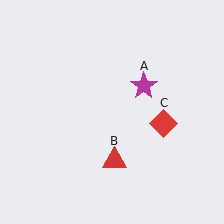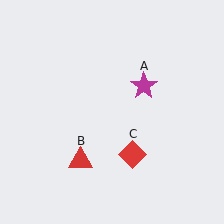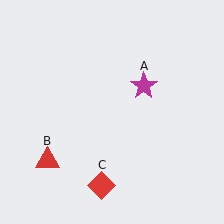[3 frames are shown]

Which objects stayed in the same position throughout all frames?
Magenta star (object A) remained stationary.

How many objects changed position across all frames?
2 objects changed position: red triangle (object B), red diamond (object C).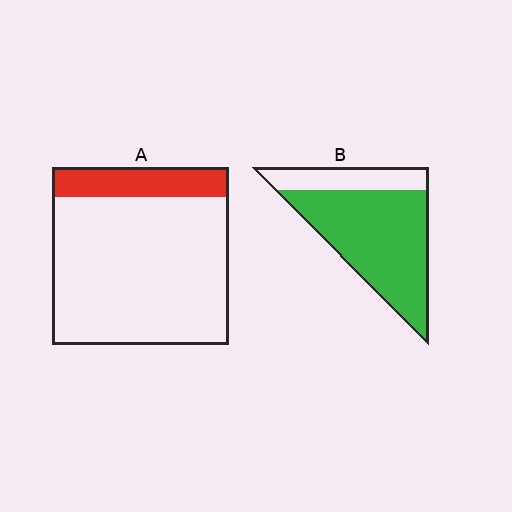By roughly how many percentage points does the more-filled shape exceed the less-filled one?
By roughly 60 percentage points (B over A).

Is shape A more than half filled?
No.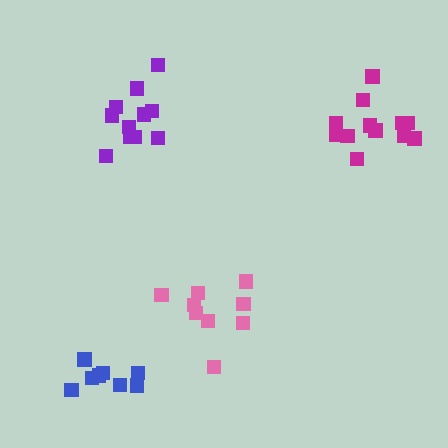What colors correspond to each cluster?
The clusters are colored: magenta, pink, blue, purple.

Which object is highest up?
The purple cluster is topmost.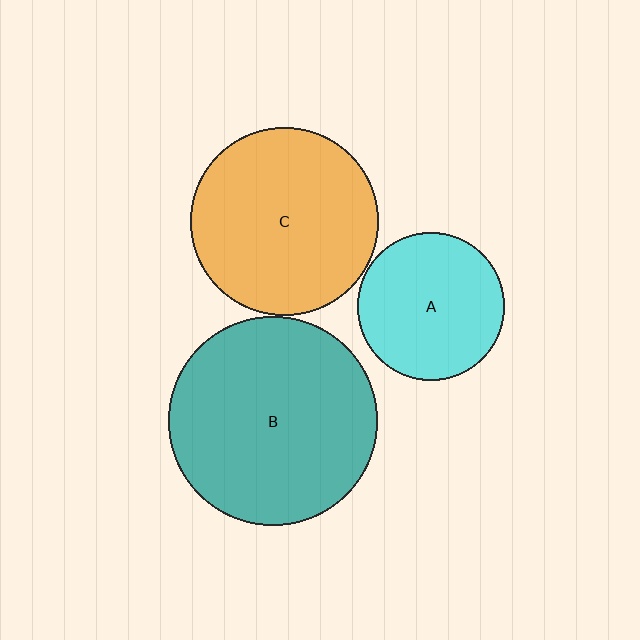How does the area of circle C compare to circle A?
Approximately 1.6 times.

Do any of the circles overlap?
No, none of the circles overlap.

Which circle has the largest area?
Circle B (teal).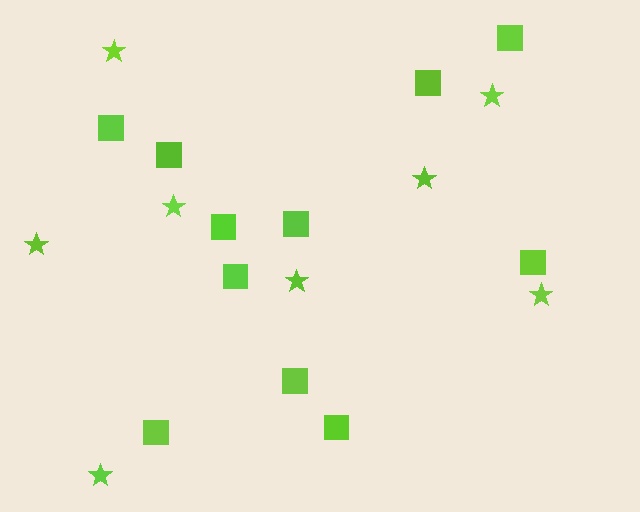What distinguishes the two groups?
There are 2 groups: one group of squares (11) and one group of stars (8).